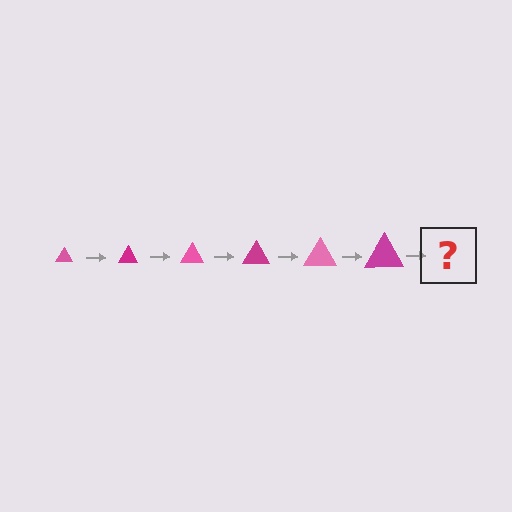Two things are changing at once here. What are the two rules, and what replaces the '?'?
The two rules are that the triangle grows larger each step and the color cycles through pink and magenta. The '?' should be a pink triangle, larger than the previous one.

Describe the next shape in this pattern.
It should be a pink triangle, larger than the previous one.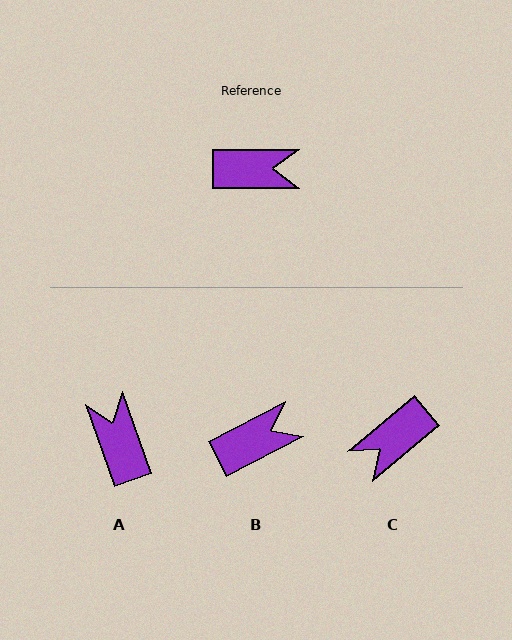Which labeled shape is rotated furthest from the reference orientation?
C, about 140 degrees away.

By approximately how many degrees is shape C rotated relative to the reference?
Approximately 140 degrees clockwise.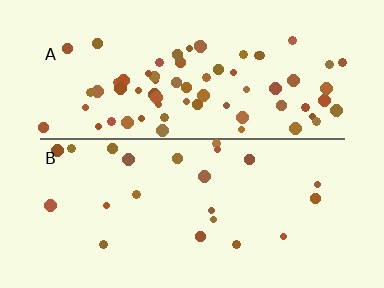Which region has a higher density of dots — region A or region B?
A (the top).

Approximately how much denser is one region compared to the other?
Approximately 3.1× — region A over region B.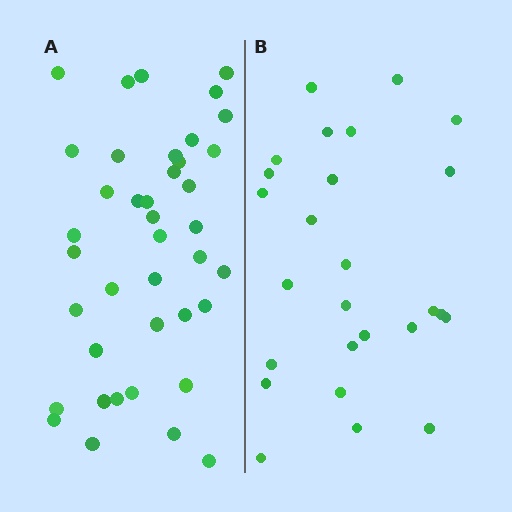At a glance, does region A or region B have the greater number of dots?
Region A (the left region) has more dots.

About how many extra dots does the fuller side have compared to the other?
Region A has approximately 15 more dots than region B.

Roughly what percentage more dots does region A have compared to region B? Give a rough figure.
About 55% more.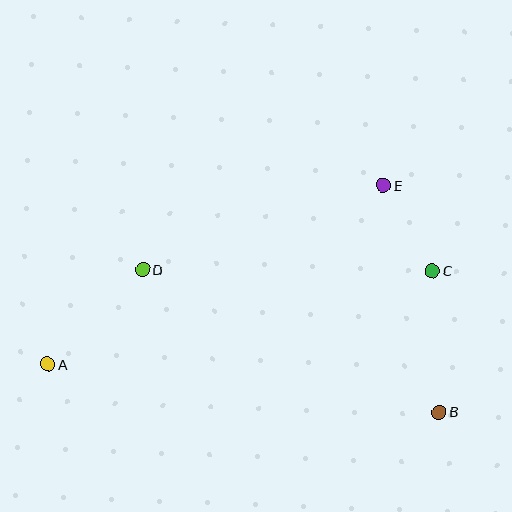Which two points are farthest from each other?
Points A and C are farthest from each other.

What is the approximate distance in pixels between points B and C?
The distance between B and C is approximately 142 pixels.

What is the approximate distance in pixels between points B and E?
The distance between B and E is approximately 234 pixels.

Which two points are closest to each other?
Points C and E are closest to each other.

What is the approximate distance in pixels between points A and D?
The distance between A and D is approximately 134 pixels.